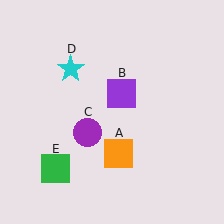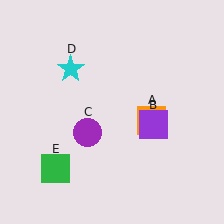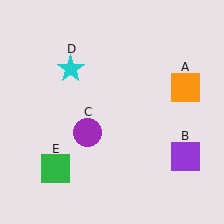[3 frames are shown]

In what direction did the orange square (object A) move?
The orange square (object A) moved up and to the right.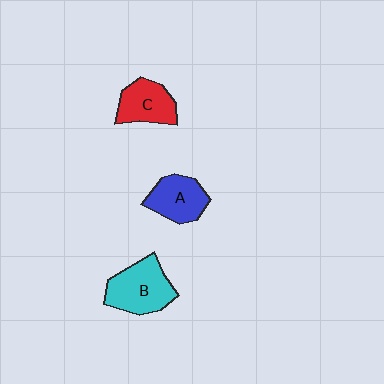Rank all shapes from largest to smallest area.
From largest to smallest: B (cyan), A (blue), C (red).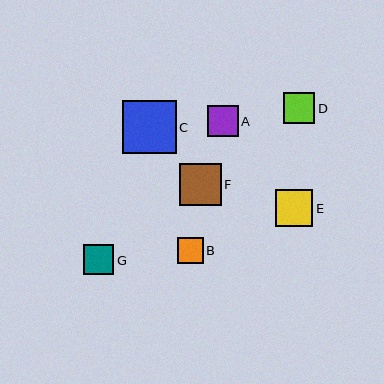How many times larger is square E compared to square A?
Square E is approximately 1.2 times the size of square A.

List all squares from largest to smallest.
From largest to smallest: C, F, E, A, D, G, B.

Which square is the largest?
Square C is the largest with a size of approximately 53 pixels.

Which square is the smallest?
Square B is the smallest with a size of approximately 26 pixels.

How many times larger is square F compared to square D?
Square F is approximately 1.3 times the size of square D.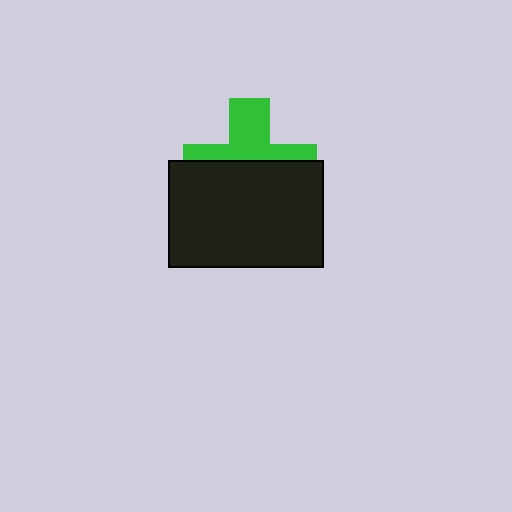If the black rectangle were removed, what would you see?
You would see the complete green cross.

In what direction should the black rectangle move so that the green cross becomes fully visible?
The black rectangle should move down. That is the shortest direction to clear the overlap and leave the green cross fully visible.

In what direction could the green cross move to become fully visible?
The green cross could move up. That would shift it out from behind the black rectangle entirely.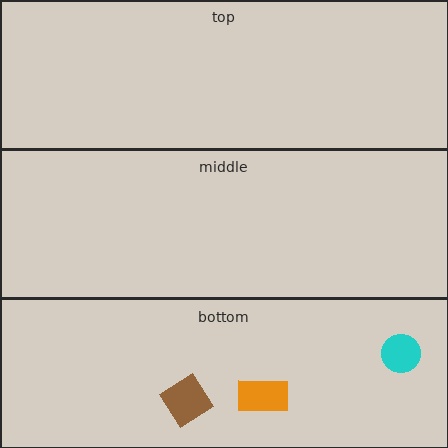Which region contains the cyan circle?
The bottom region.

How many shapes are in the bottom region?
3.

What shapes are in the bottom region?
The brown diamond, the cyan circle, the orange rectangle.